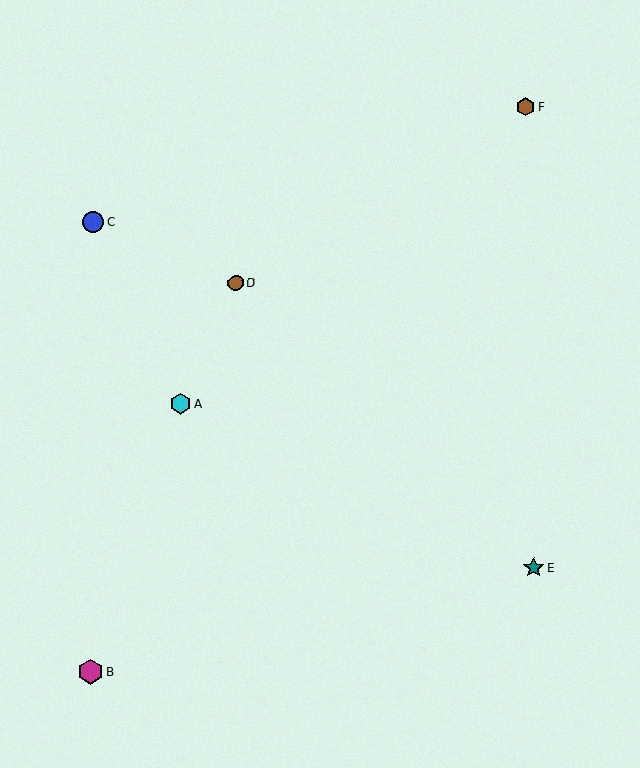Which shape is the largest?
The magenta hexagon (labeled B) is the largest.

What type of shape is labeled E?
Shape E is a teal star.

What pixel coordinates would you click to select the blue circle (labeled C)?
Click at (93, 222) to select the blue circle C.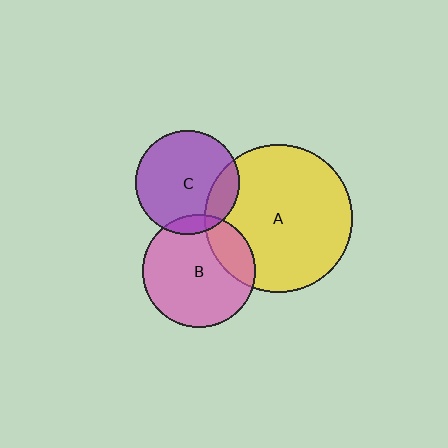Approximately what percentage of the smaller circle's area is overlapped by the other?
Approximately 20%.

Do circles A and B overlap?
Yes.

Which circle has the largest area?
Circle A (yellow).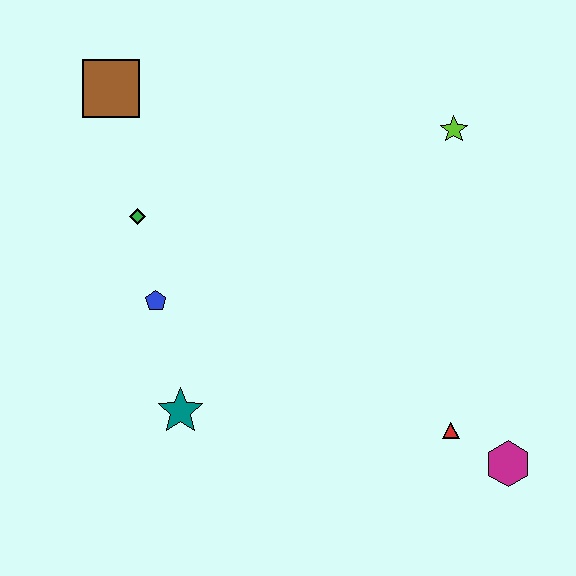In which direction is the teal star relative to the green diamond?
The teal star is below the green diamond.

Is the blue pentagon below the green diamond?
Yes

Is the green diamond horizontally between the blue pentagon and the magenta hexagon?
No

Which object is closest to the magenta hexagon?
The red triangle is closest to the magenta hexagon.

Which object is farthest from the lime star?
The teal star is farthest from the lime star.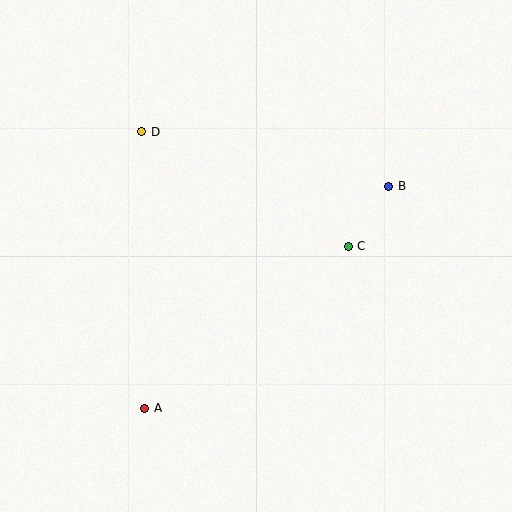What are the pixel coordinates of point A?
Point A is at (145, 408).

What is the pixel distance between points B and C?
The distance between B and C is 73 pixels.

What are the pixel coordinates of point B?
Point B is at (389, 186).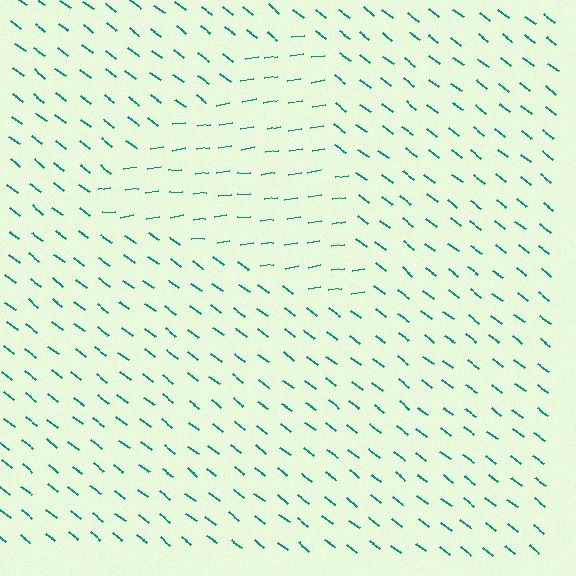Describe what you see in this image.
The image is filled with small teal line segments. A triangle region in the image has lines oriented differently from the surrounding lines, creating a visible texture boundary.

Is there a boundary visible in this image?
Yes, there is a texture boundary formed by a change in line orientation.